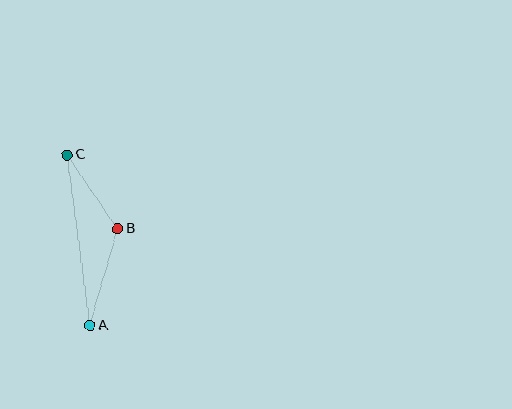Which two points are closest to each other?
Points B and C are closest to each other.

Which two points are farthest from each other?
Points A and C are farthest from each other.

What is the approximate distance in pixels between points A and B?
The distance between A and B is approximately 101 pixels.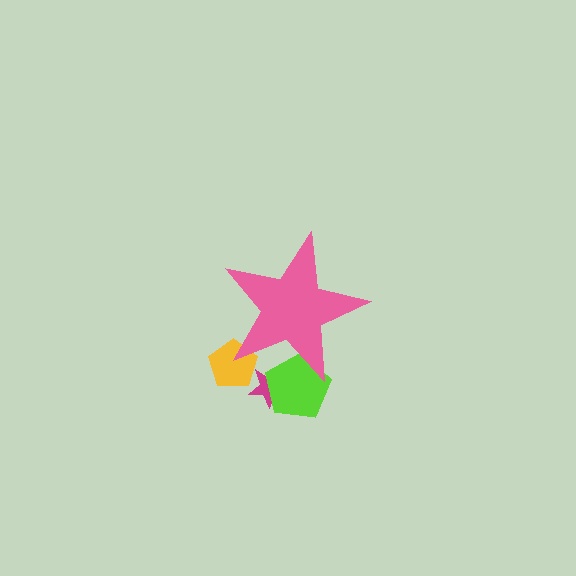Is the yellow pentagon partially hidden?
Yes, the yellow pentagon is partially hidden behind the pink star.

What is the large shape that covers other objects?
A pink star.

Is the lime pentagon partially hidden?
Yes, the lime pentagon is partially hidden behind the pink star.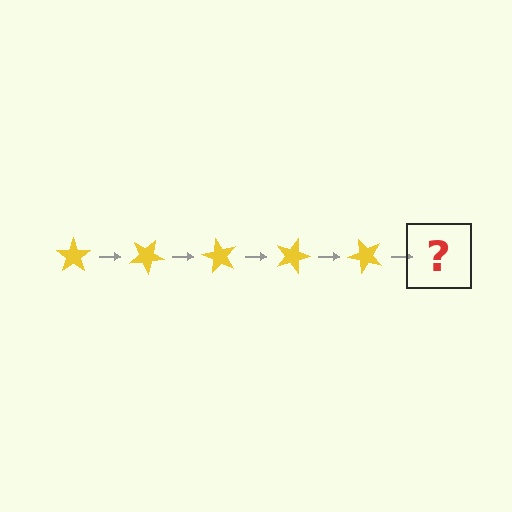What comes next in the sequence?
The next element should be a yellow star rotated 150 degrees.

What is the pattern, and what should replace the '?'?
The pattern is that the star rotates 30 degrees each step. The '?' should be a yellow star rotated 150 degrees.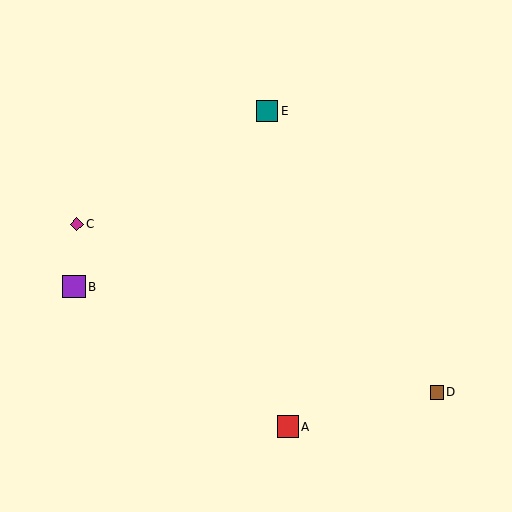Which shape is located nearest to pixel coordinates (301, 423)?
The red square (labeled A) at (288, 427) is nearest to that location.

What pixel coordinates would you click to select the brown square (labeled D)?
Click at (437, 392) to select the brown square D.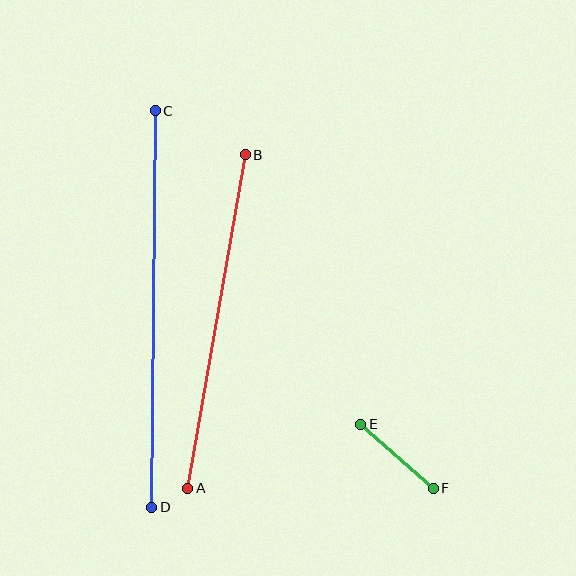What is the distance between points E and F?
The distance is approximately 97 pixels.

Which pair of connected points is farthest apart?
Points C and D are farthest apart.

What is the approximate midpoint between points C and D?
The midpoint is at approximately (153, 309) pixels.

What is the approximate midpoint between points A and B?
The midpoint is at approximately (216, 322) pixels.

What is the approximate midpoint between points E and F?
The midpoint is at approximately (397, 456) pixels.